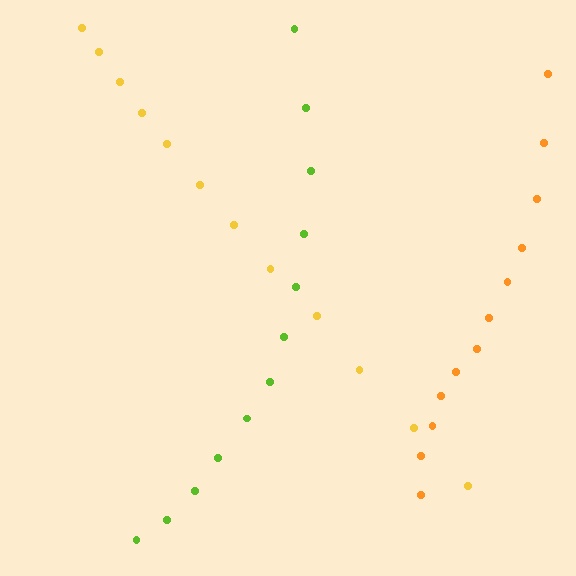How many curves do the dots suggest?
There are 3 distinct paths.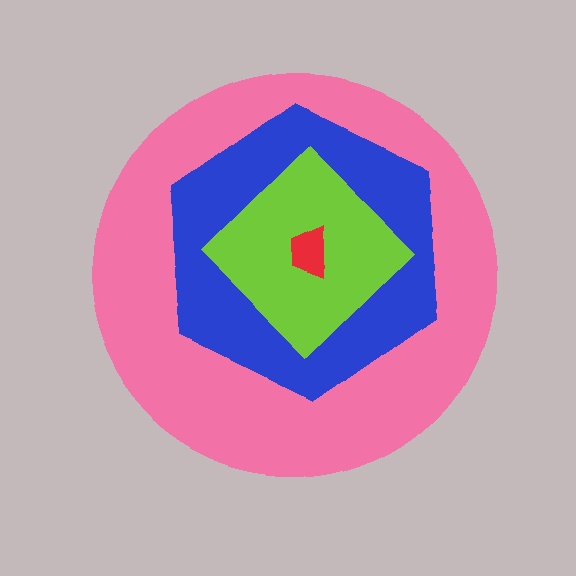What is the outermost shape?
The pink circle.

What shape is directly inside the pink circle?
The blue hexagon.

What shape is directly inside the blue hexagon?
The lime diamond.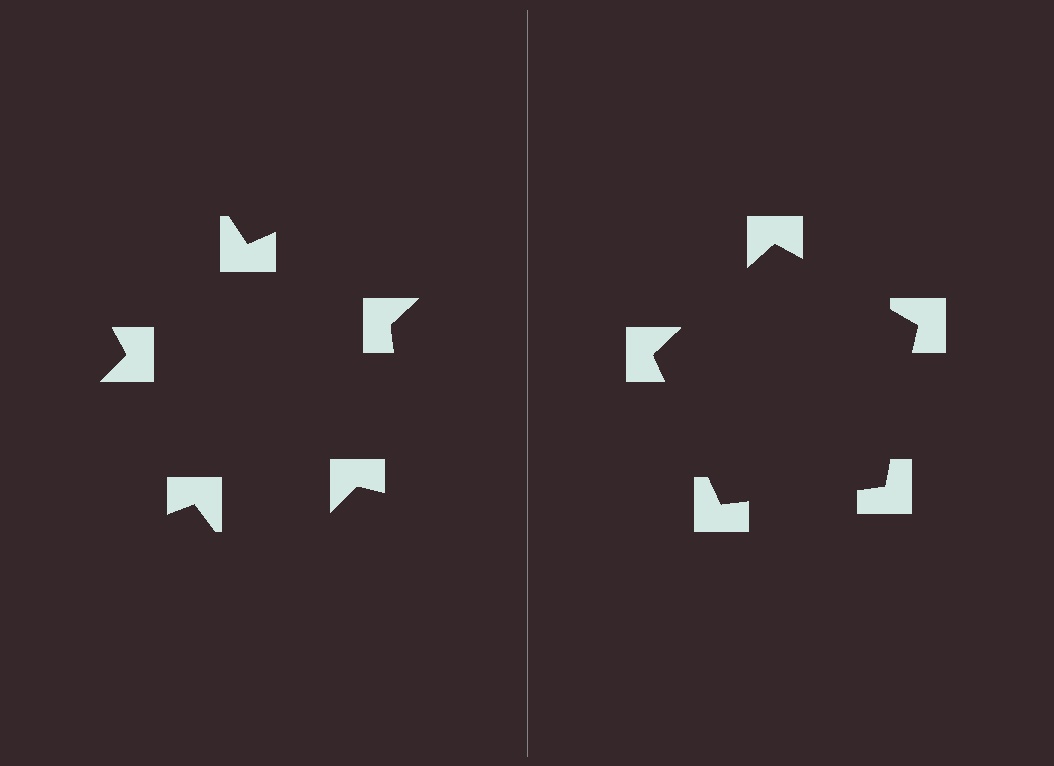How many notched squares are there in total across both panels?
10 — 5 on each side.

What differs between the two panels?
The notched squares are positioned identically on both sides; only the wedge orientations differ. On the right they align to a pentagon; on the left they are misaligned.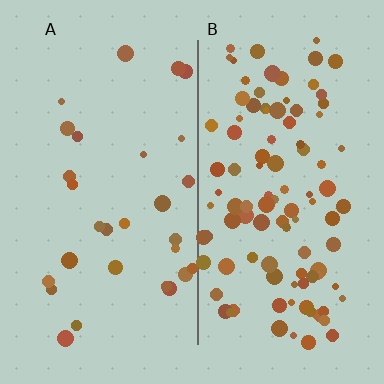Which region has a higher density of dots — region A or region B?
B (the right).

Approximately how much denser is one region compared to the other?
Approximately 3.6× — region B over region A.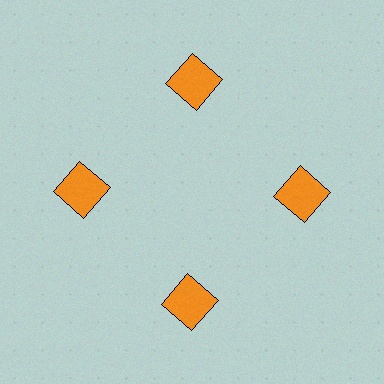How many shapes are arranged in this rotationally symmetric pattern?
There are 4 shapes, arranged in 4 groups of 1.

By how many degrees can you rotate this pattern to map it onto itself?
The pattern maps onto itself every 90 degrees of rotation.